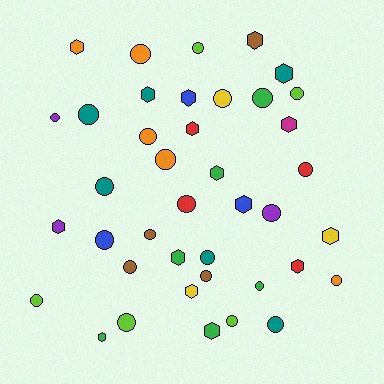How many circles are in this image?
There are 24 circles.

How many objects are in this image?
There are 40 objects.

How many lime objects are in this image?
There are 5 lime objects.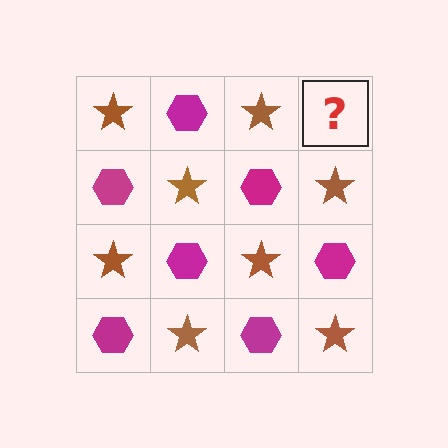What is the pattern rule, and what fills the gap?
The rule is that it alternates brown star and magenta hexagon in a checkerboard pattern. The gap should be filled with a magenta hexagon.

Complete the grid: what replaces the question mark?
The question mark should be replaced with a magenta hexagon.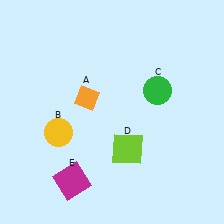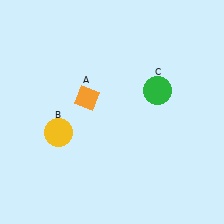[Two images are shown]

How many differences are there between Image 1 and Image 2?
There are 2 differences between the two images.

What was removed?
The lime square (D), the magenta square (E) were removed in Image 2.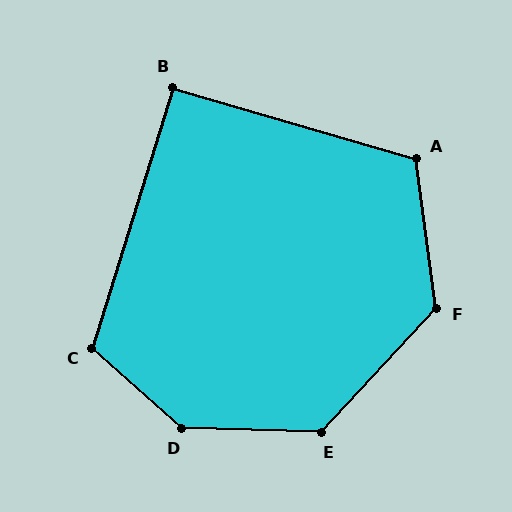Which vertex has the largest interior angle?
D, at approximately 140 degrees.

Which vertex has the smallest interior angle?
B, at approximately 91 degrees.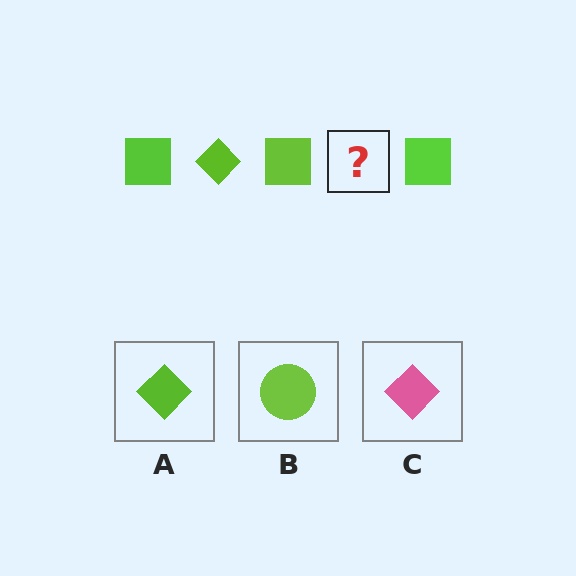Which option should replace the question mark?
Option A.